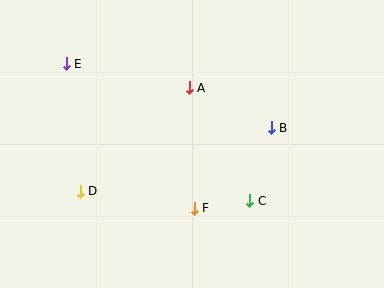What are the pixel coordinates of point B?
Point B is at (271, 128).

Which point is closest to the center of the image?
Point A at (189, 88) is closest to the center.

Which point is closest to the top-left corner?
Point E is closest to the top-left corner.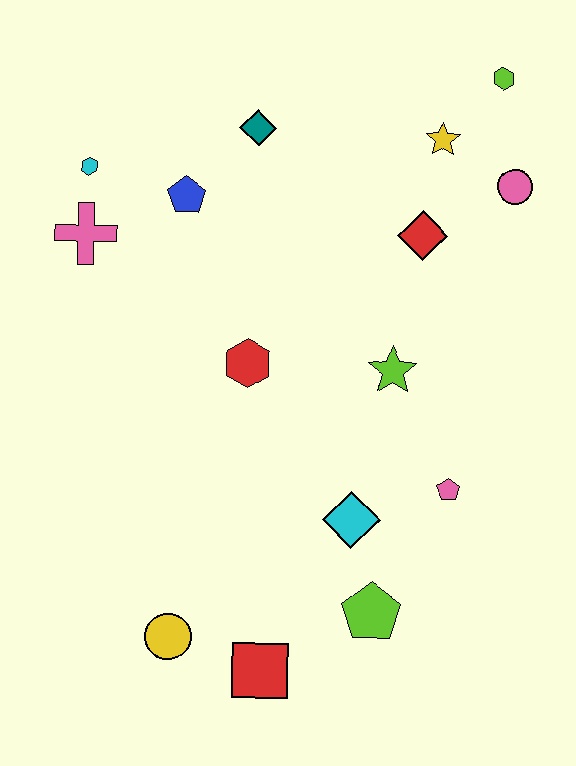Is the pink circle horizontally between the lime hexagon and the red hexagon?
No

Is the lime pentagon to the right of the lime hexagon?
No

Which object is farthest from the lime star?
The cyan hexagon is farthest from the lime star.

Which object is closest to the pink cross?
The cyan hexagon is closest to the pink cross.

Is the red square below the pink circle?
Yes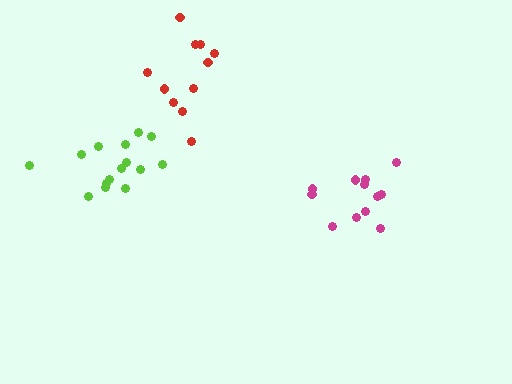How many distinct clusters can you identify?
There are 3 distinct clusters.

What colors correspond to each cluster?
The clusters are colored: red, magenta, lime.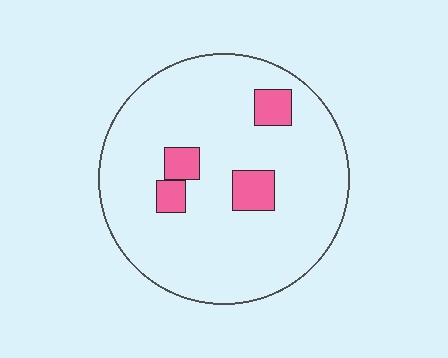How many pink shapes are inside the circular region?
4.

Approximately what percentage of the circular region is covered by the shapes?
Approximately 10%.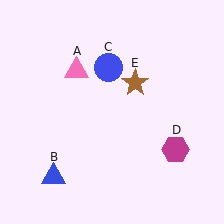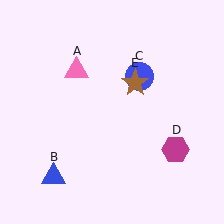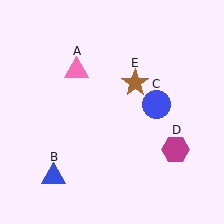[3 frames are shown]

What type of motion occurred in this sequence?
The blue circle (object C) rotated clockwise around the center of the scene.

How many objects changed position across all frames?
1 object changed position: blue circle (object C).